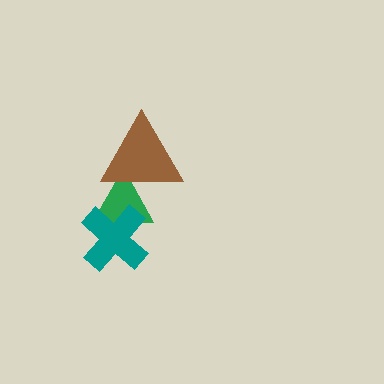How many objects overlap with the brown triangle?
1 object overlaps with the brown triangle.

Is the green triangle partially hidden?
Yes, it is partially covered by another shape.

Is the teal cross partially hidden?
No, no other shape covers it.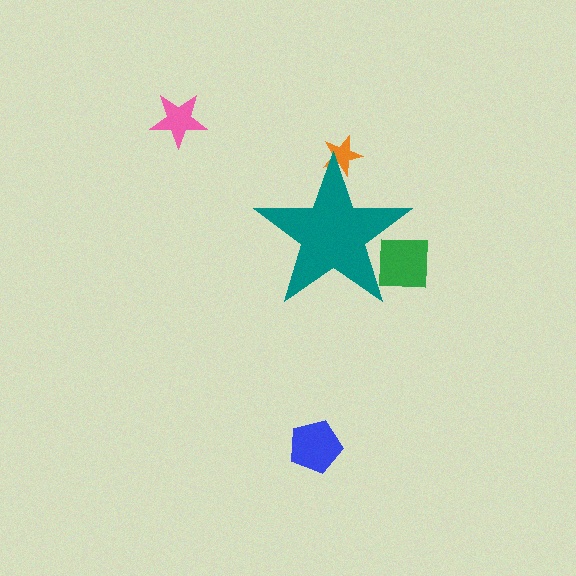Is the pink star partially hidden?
No, the pink star is fully visible.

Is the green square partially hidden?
Yes, the green square is partially hidden behind the teal star.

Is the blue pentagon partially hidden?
No, the blue pentagon is fully visible.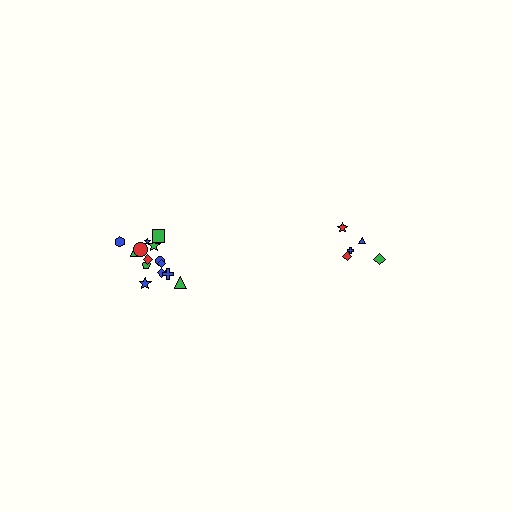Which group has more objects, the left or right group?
The left group.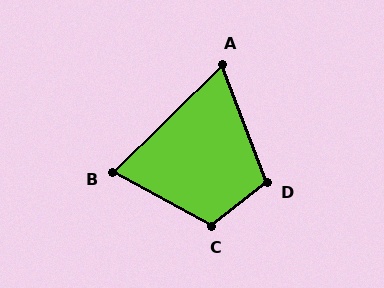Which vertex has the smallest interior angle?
A, at approximately 66 degrees.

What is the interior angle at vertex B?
Approximately 73 degrees (acute).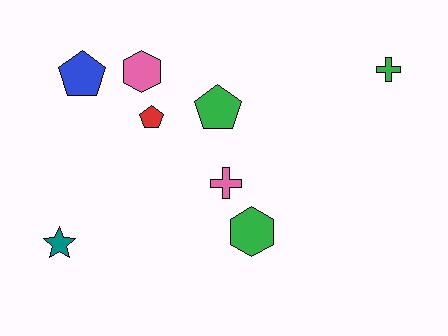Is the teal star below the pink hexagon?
Yes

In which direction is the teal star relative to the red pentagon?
The teal star is below the red pentagon.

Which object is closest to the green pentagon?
The red pentagon is closest to the green pentagon.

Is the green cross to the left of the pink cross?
No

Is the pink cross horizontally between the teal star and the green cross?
Yes